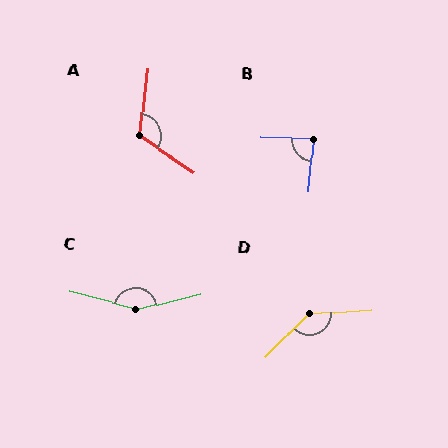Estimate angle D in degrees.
Approximately 138 degrees.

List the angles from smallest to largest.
B (85°), A (116°), D (138°), C (152°).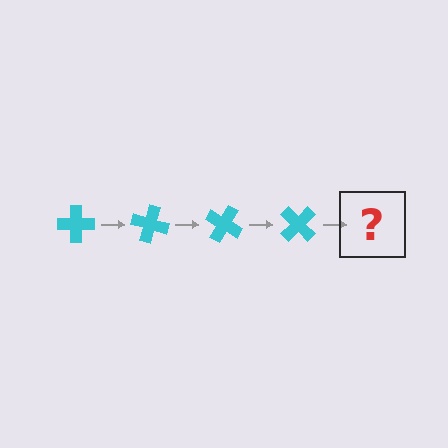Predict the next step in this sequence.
The next step is a cyan cross rotated 60 degrees.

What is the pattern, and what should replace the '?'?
The pattern is that the cross rotates 15 degrees each step. The '?' should be a cyan cross rotated 60 degrees.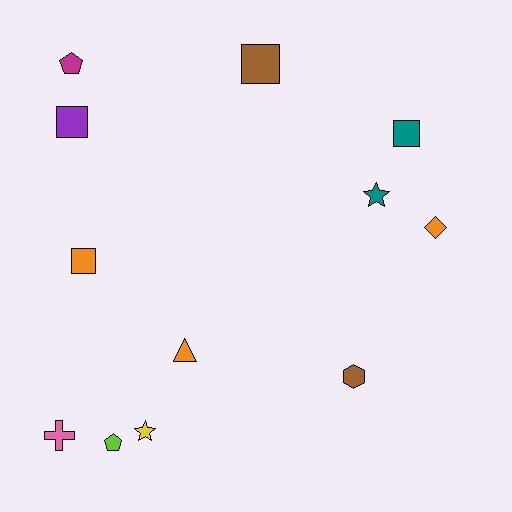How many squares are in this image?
There are 4 squares.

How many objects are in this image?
There are 12 objects.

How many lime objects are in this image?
There is 1 lime object.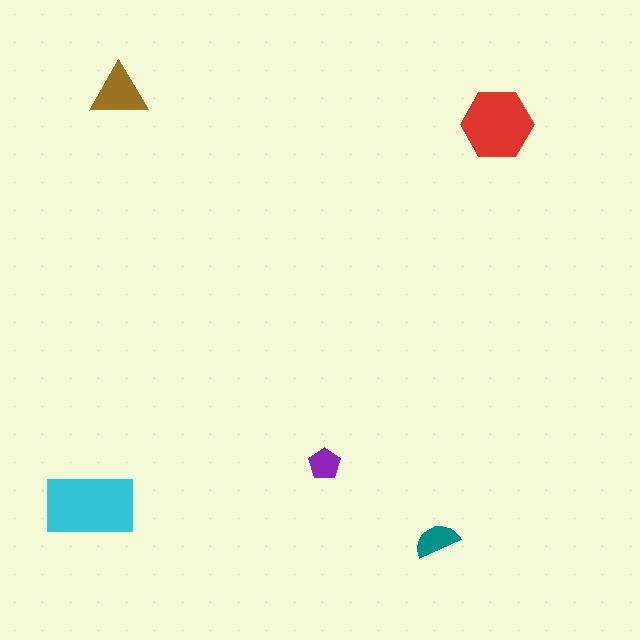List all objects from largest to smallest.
The cyan rectangle, the red hexagon, the brown triangle, the teal semicircle, the purple pentagon.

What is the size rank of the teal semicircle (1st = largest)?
4th.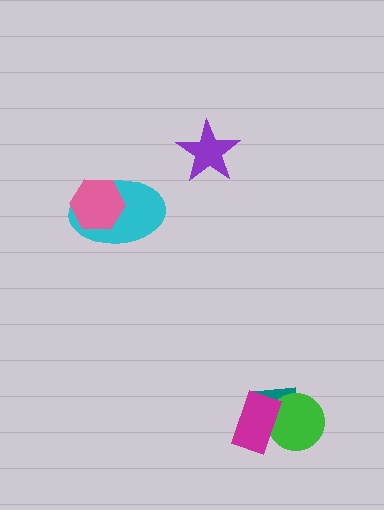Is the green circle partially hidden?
Yes, it is partially covered by another shape.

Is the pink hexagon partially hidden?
No, no other shape covers it.